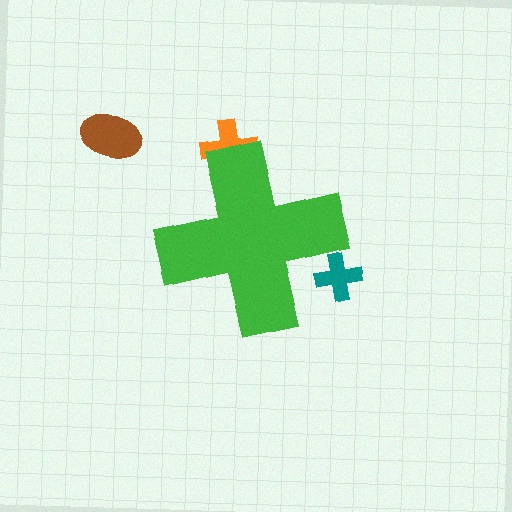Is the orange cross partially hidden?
Yes, the orange cross is partially hidden behind the green cross.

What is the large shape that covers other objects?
A green cross.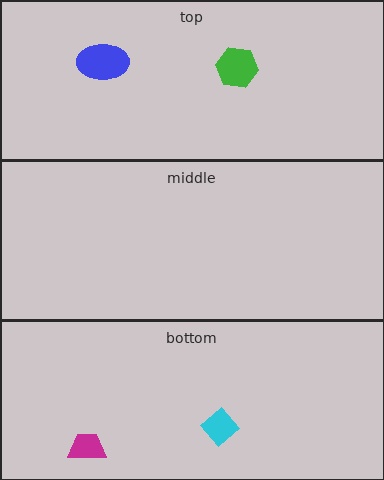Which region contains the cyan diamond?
The bottom region.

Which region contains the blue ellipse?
The top region.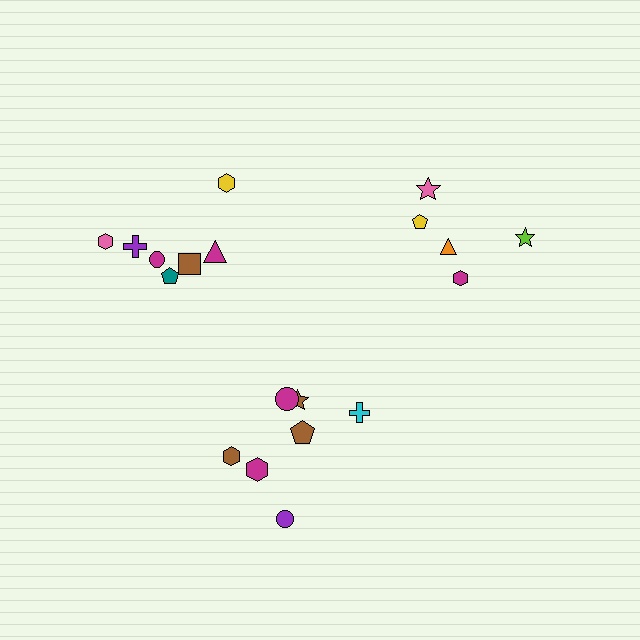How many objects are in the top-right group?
There are 5 objects.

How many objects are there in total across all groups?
There are 19 objects.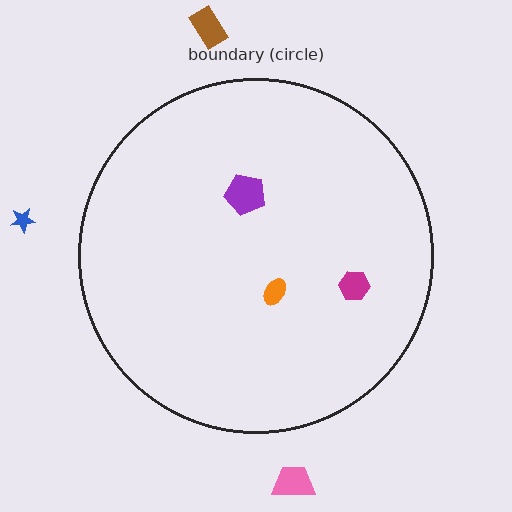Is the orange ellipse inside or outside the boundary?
Inside.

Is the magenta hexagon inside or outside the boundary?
Inside.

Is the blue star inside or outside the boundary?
Outside.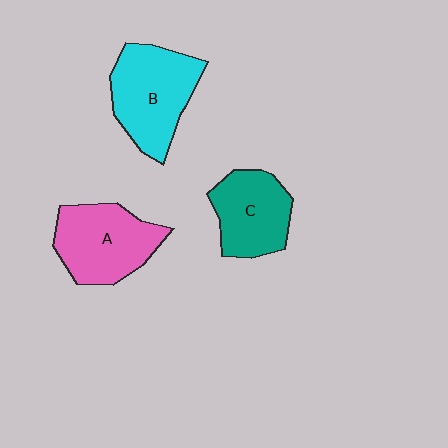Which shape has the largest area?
Shape B (cyan).